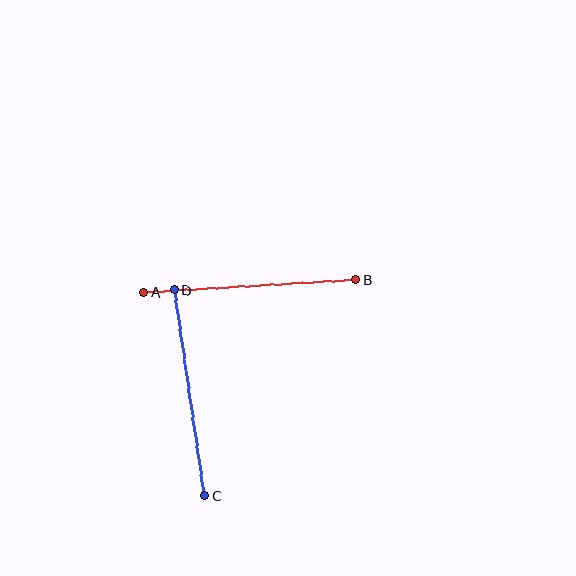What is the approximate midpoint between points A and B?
The midpoint is at approximately (250, 286) pixels.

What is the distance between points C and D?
The distance is approximately 208 pixels.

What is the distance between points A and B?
The distance is approximately 213 pixels.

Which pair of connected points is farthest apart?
Points A and B are farthest apart.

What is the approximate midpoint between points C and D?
The midpoint is at approximately (189, 393) pixels.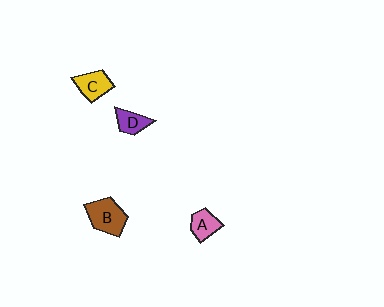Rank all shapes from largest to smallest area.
From largest to smallest: B (brown), C (yellow), A (pink), D (purple).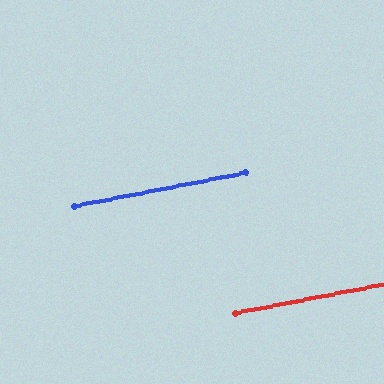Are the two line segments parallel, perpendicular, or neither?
Parallel — their directions differ by only 0.3°.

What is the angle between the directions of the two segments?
Approximately 0 degrees.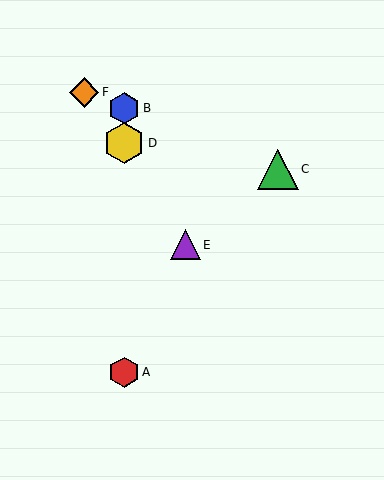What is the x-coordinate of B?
Object B is at x≈124.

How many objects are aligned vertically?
3 objects (A, B, D) are aligned vertically.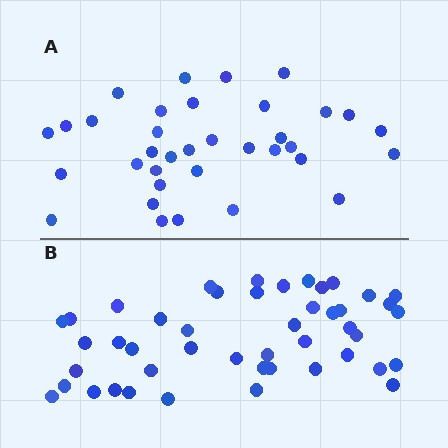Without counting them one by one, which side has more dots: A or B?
Region B (the bottom region) has more dots.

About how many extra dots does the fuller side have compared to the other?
Region B has roughly 12 or so more dots than region A.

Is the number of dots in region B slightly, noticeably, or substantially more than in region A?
Region B has noticeably more, but not dramatically so. The ratio is roughly 1.3 to 1.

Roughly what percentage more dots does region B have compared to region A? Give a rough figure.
About 30% more.